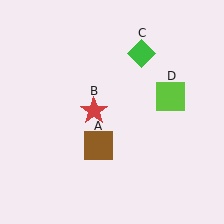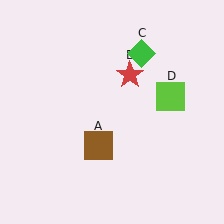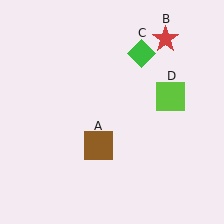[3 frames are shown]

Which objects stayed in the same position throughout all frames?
Brown square (object A) and green diamond (object C) and lime square (object D) remained stationary.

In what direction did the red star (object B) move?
The red star (object B) moved up and to the right.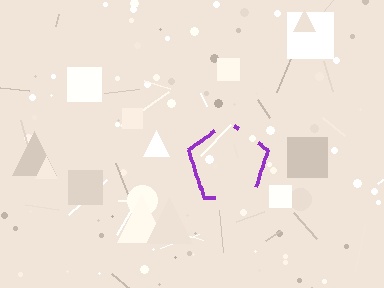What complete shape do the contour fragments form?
The contour fragments form a pentagon.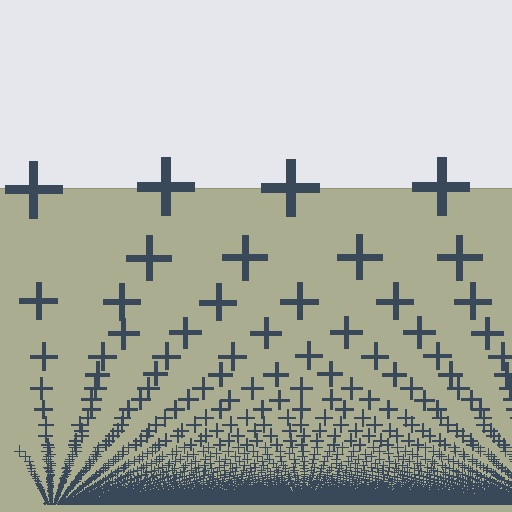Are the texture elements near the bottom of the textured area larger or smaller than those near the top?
Smaller. The gradient is inverted — elements near the bottom are smaller and denser.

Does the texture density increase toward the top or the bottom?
Density increases toward the bottom.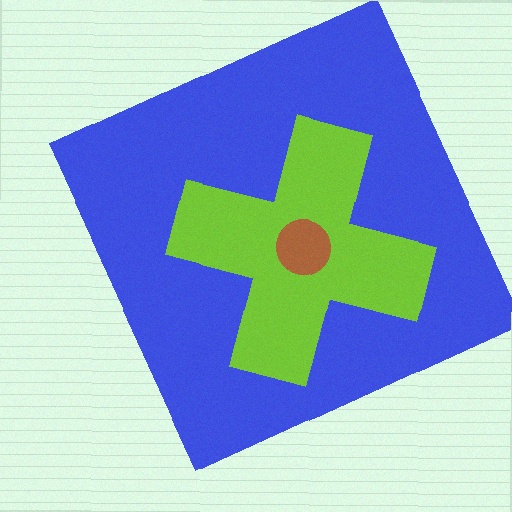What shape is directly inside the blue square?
The lime cross.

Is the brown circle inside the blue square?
Yes.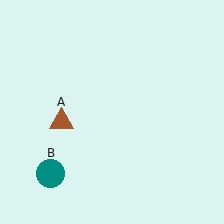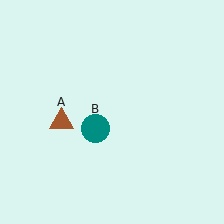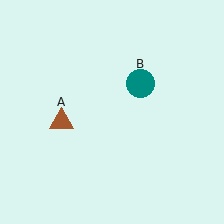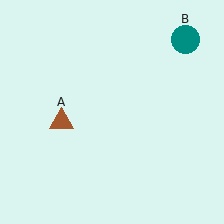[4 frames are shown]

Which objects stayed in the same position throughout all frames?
Brown triangle (object A) remained stationary.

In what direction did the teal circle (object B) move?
The teal circle (object B) moved up and to the right.